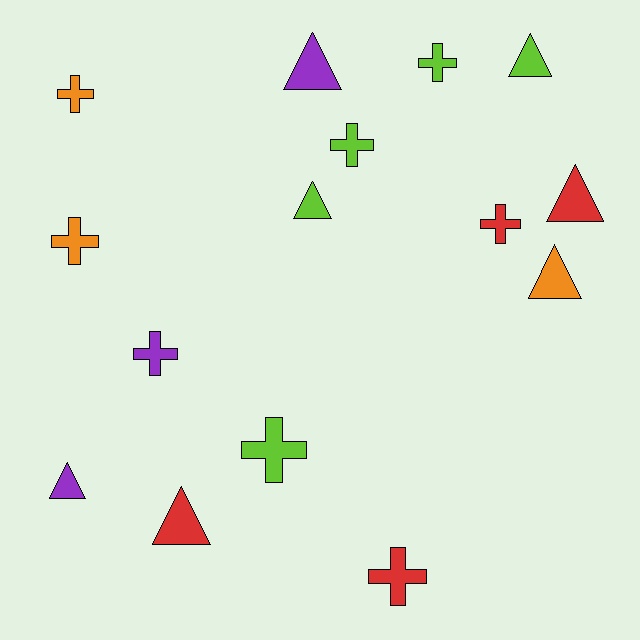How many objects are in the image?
There are 15 objects.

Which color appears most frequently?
Lime, with 5 objects.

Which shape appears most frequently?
Cross, with 8 objects.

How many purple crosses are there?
There is 1 purple cross.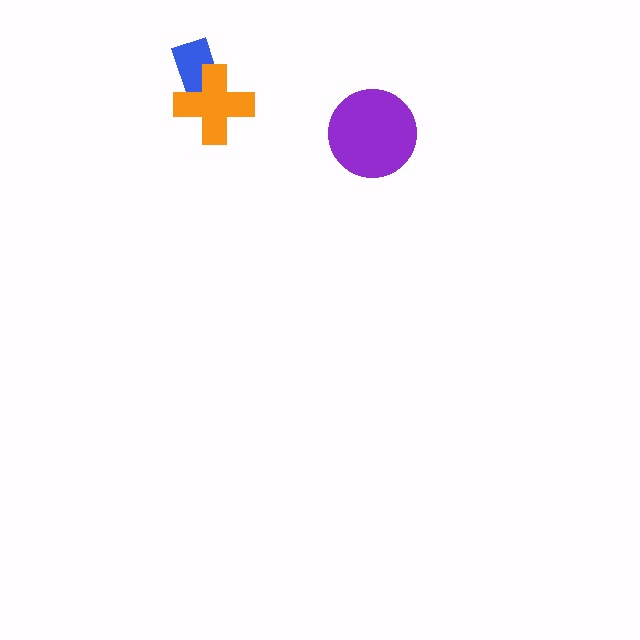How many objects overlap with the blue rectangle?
1 object overlaps with the blue rectangle.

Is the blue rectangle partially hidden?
Yes, it is partially covered by another shape.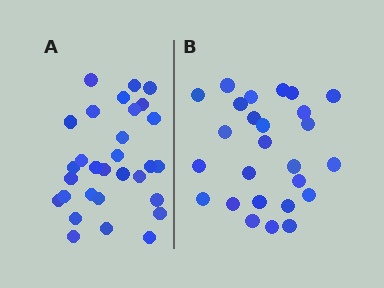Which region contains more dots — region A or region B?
Region A (the left region) has more dots.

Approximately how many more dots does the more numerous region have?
Region A has about 4 more dots than region B.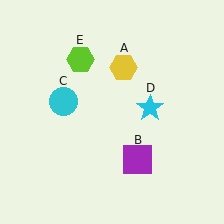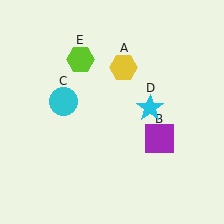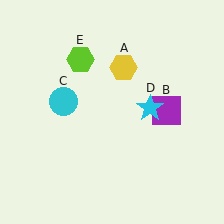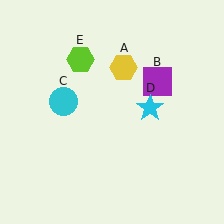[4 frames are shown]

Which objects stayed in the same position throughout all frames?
Yellow hexagon (object A) and cyan circle (object C) and cyan star (object D) and lime hexagon (object E) remained stationary.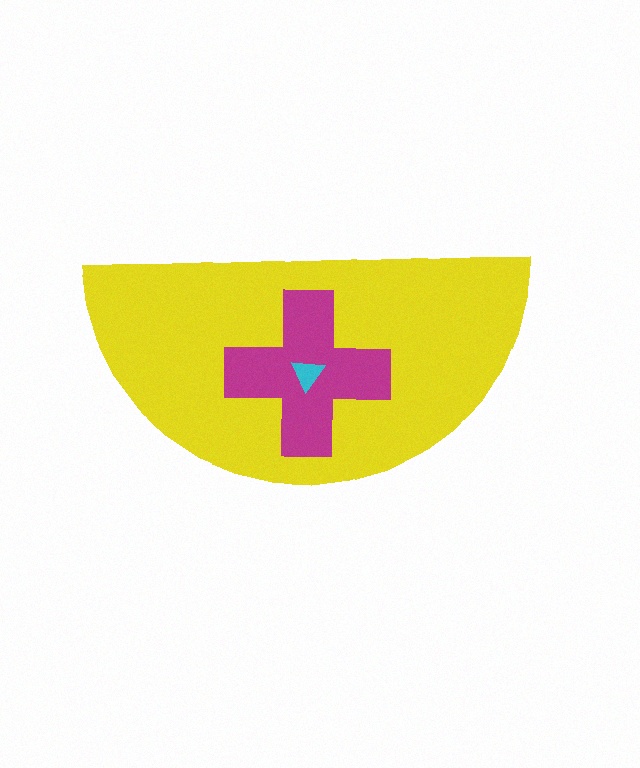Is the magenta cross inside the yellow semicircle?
Yes.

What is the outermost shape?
The yellow semicircle.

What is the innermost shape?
The cyan triangle.